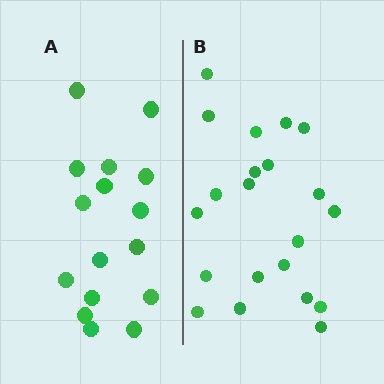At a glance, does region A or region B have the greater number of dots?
Region B (the right region) has more dots.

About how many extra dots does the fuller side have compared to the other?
Region B has about 5 more dots than region A.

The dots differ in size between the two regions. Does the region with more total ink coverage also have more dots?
No. Region A has more total ink coverage because its dots are larger, but region B actually contains more individual dots. Total area can be misleading — the number of items is what matters here.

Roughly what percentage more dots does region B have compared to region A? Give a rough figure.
About 30% more.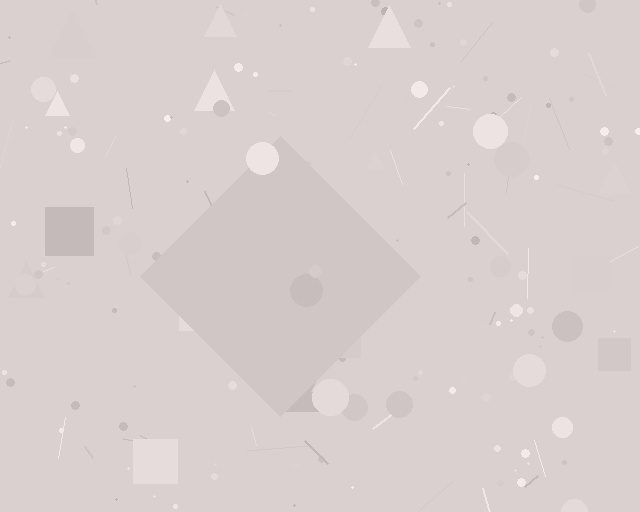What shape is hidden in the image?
A diamond is hidden in the image.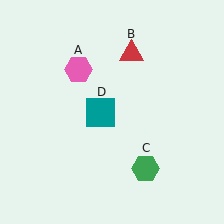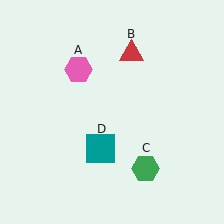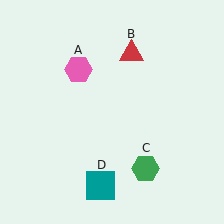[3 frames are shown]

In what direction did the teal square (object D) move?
The teal square (object D) moved down.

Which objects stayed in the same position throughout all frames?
Pink hexagon (object A) and red triangle (object B) and green hexagon (object C) remained stationary.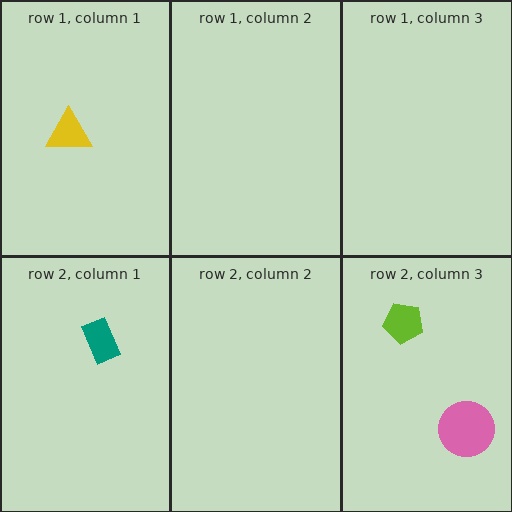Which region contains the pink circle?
The row 2, column 3 region.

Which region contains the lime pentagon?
The row 2, column 3 region.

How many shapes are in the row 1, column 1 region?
1.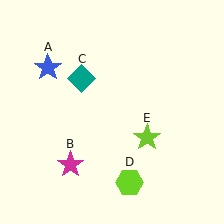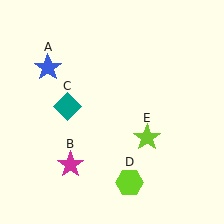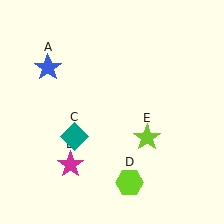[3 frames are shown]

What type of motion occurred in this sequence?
The teal diamond (object C) rotated counterclockwise around the center of the scene.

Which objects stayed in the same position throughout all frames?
Blue star (object A) and magenta star (object B) and lime hexagon (object D) and lime star (object E) remained stationary.